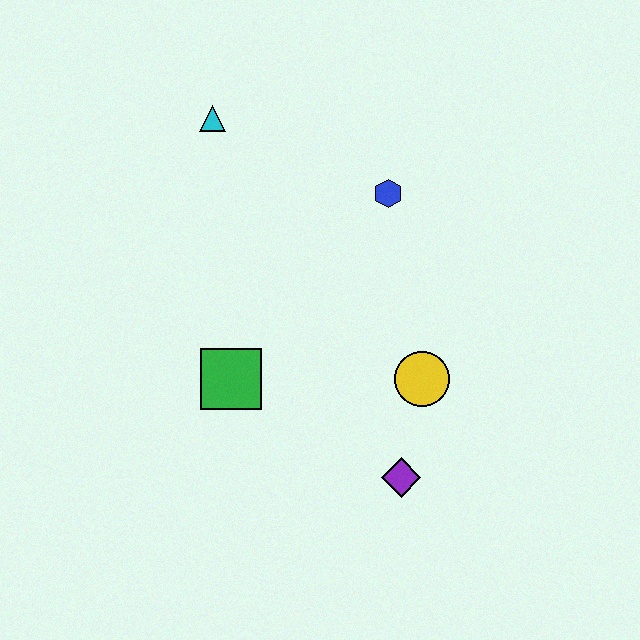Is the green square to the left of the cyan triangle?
No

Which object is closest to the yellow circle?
The purple diamond is closest to the yellow circle.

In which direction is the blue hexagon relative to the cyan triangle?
The blue hexagon is to the right of the cyan triangle.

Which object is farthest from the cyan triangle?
The purple diamond is farthest from the cyan triangle.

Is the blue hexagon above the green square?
Yes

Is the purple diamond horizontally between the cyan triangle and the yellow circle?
Yes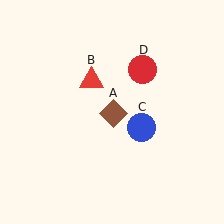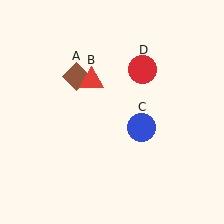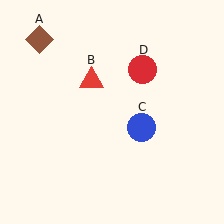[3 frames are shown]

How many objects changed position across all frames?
1 object changed position: brown diamond (object A).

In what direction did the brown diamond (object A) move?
The brown diamond (object A) moved up and to the left.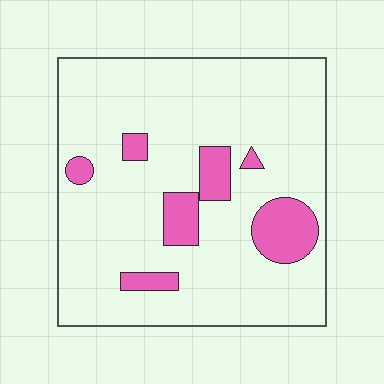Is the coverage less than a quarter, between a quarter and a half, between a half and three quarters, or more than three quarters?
Less than a quarter.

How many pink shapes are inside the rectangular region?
7.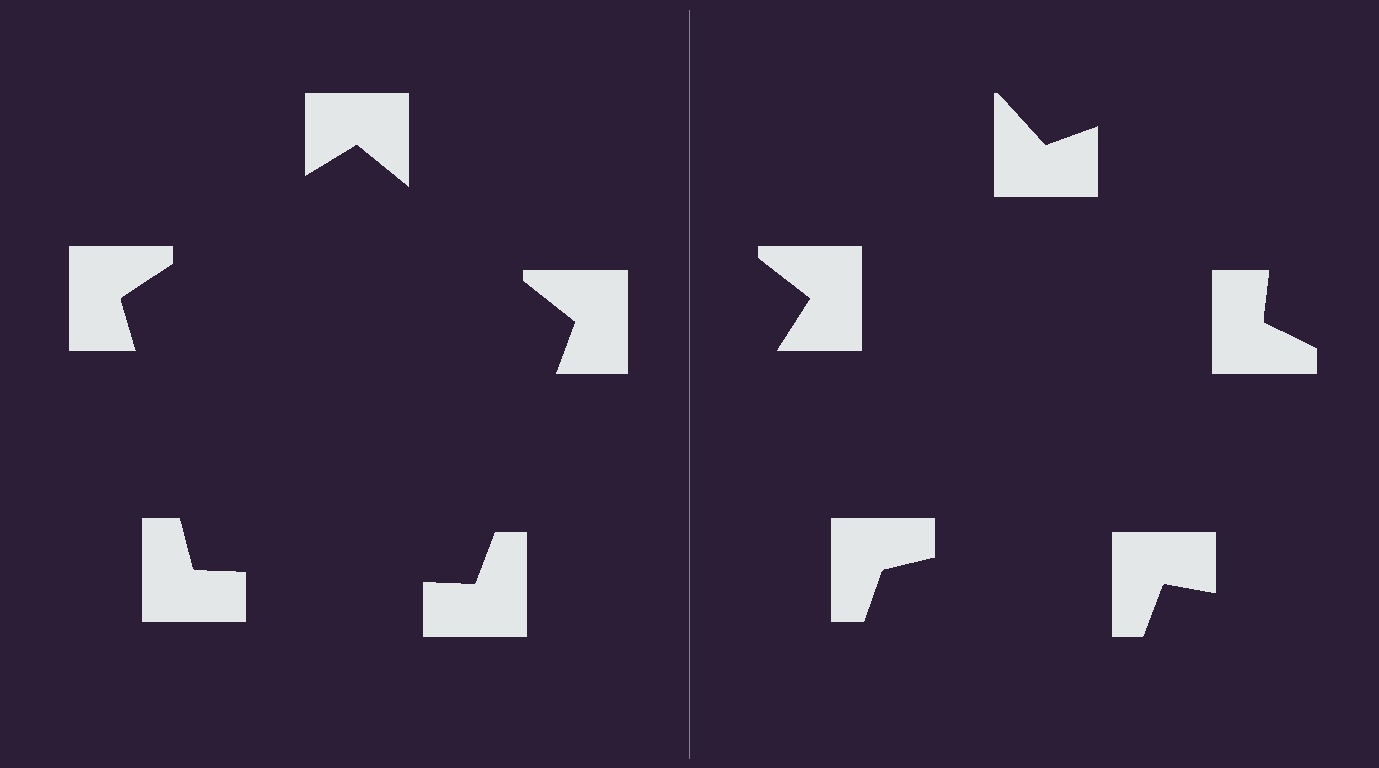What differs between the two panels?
The notched squares are positioned identically on both sides; only the wedge orientations differ. On the left they align to a pentagon; on the right they are misaligned.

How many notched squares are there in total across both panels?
10 — 5 on each side.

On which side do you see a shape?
An illusory pentagon appears on the left side. On the right side the wedge cuts are rotated, so no coherent shape forms.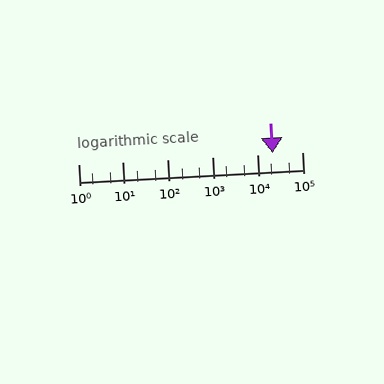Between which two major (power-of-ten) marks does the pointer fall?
The pointer is between 10000 and 100000.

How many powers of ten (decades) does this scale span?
The scale spans 5 decades, from 1 to 100000.